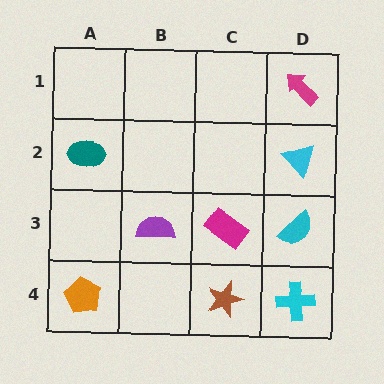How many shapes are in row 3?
3 shapes.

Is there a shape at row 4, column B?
No, that cell is empty.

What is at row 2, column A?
A teal ellipse.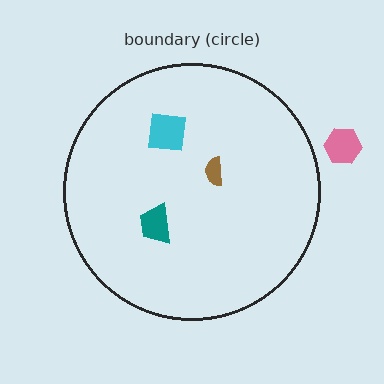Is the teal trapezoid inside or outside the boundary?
Inside.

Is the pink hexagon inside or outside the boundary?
Outside.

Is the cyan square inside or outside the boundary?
Inside.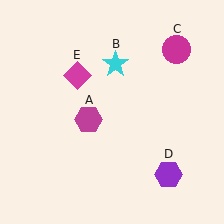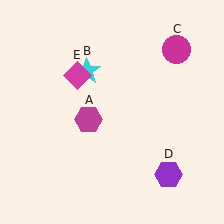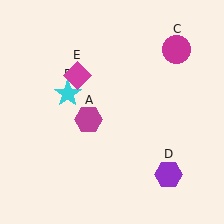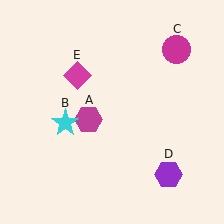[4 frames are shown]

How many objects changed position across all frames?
1 object changed position: cyan star (object B).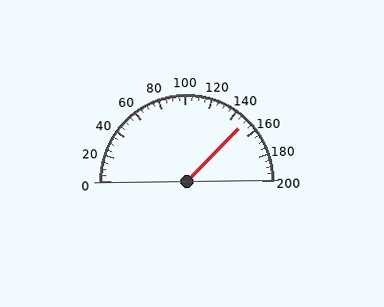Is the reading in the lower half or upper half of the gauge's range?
The reading is in the upper half of the range (0 to 200).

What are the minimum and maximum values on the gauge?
The gauge ranges from 0 to 200.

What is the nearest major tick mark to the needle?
The nearest major tick mark is 160.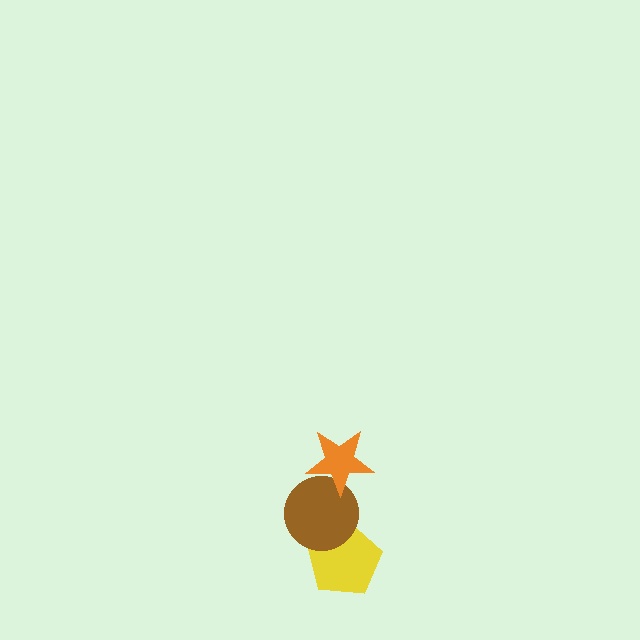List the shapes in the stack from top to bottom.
From top to bottom: the orange star, the brown circle, the yellow pentagon.